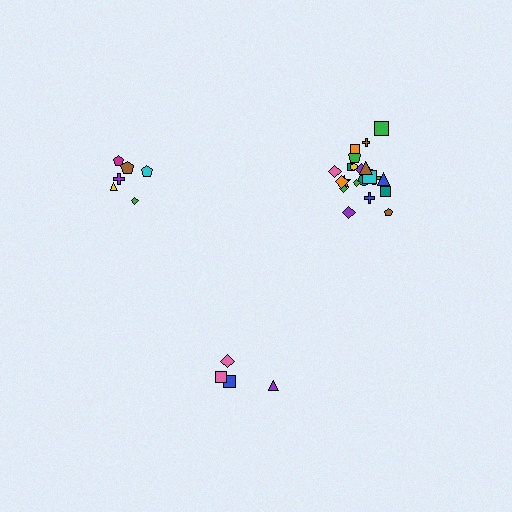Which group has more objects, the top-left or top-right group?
The top-right group.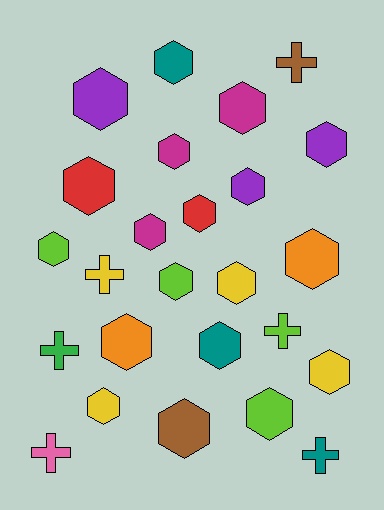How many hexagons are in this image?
There are 19 hexagons.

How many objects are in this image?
There are 25 objects.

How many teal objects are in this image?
There are 3 teal objects.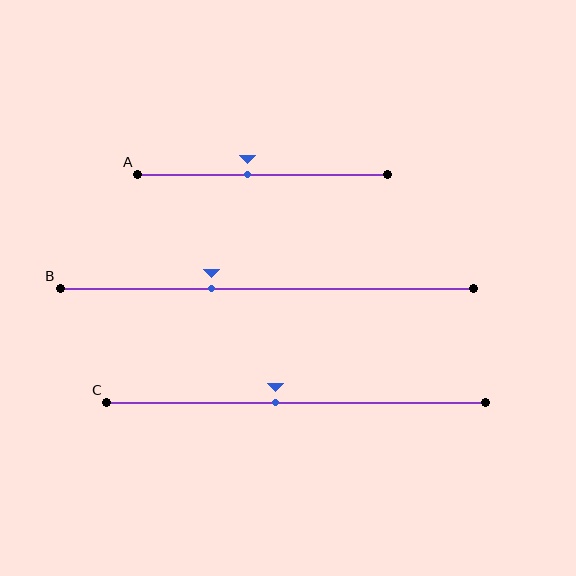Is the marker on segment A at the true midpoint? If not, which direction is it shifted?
No, the marker on segment A is shifted to the left by about 6% of the segment length.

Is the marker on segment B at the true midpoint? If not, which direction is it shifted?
No, the marker on segment B is shifted to the left by about 13% of the segment length.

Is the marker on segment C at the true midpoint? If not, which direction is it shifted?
No, the marker on segment C is shifted to the left by about 5% of the segment length.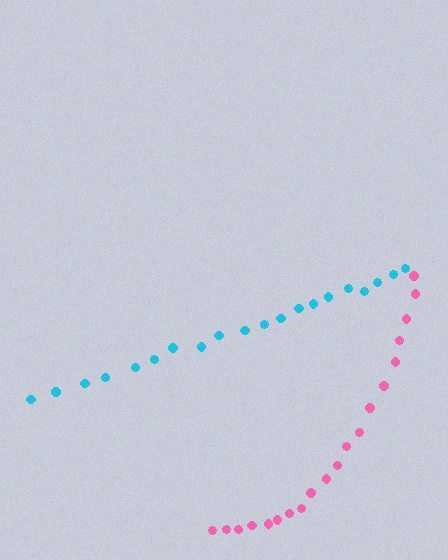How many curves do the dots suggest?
There are 2 distinct paths.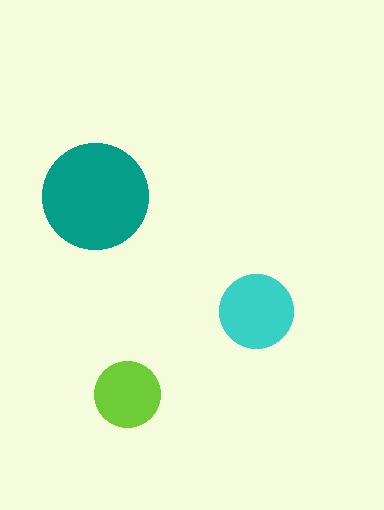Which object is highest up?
The teal circle is topmost.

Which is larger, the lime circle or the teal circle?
The teal one.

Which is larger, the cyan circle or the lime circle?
The cyan one.